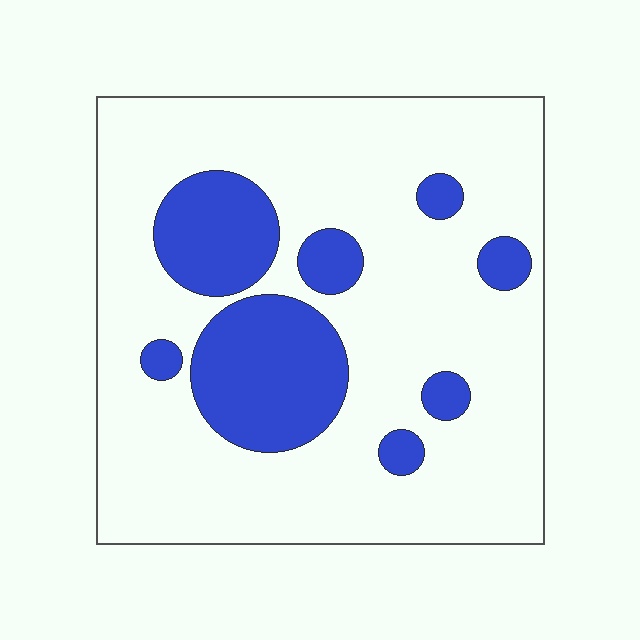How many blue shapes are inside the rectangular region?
8.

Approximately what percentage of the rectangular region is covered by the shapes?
Approximately 20%.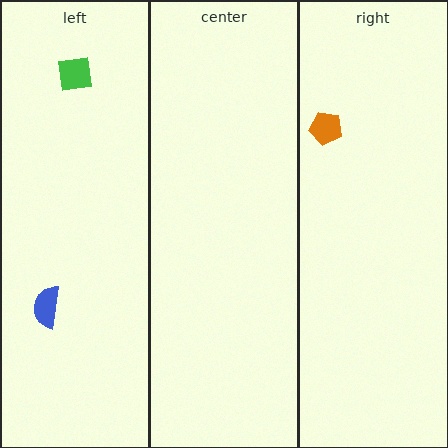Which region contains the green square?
The left region.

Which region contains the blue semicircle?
The left region.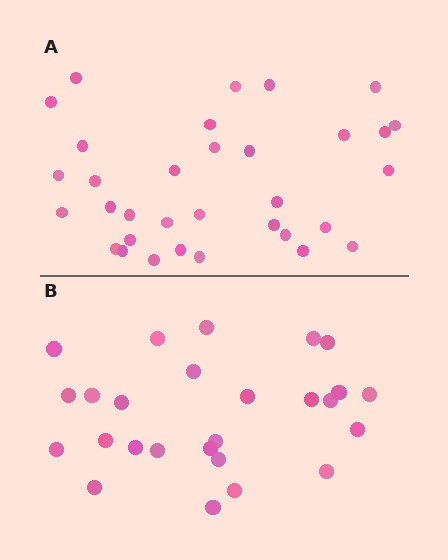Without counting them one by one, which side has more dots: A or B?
Region A (the top region) has more dots.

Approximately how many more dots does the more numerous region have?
Region A has roughly 8 or so more dots than region B.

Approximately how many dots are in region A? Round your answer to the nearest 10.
About 30 dots. (The exact count is 33, which rounds to 30.)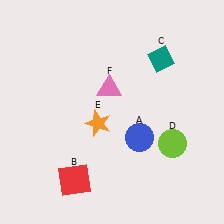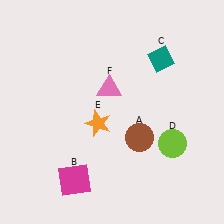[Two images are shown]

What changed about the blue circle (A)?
In Image 1, A is blue. In Image 2, it changed to brown.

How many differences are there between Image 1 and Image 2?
There are 2 differences between the two images.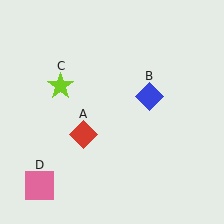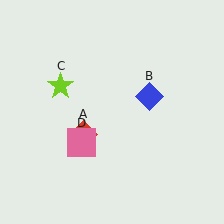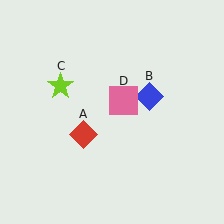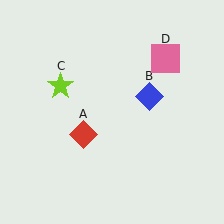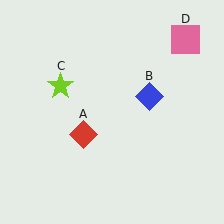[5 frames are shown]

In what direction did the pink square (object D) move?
The pink square (object D) moved up and to the right.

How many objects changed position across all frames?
1 object changed position: pink square (object D).